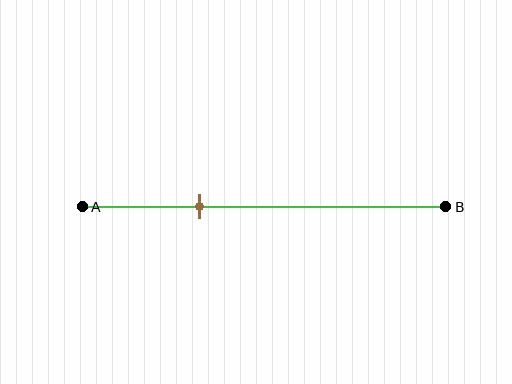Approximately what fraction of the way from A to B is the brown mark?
The brown mark is approximately 30% of the way from A to B.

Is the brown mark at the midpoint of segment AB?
No, the mark is at about 30% from A, not at the 50% midpoint.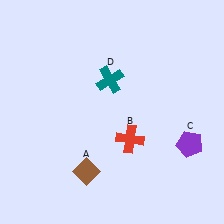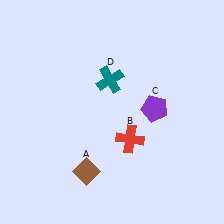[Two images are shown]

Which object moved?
The purple pentagon (C) moved up.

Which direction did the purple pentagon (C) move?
The purple pentagon (C) moved up.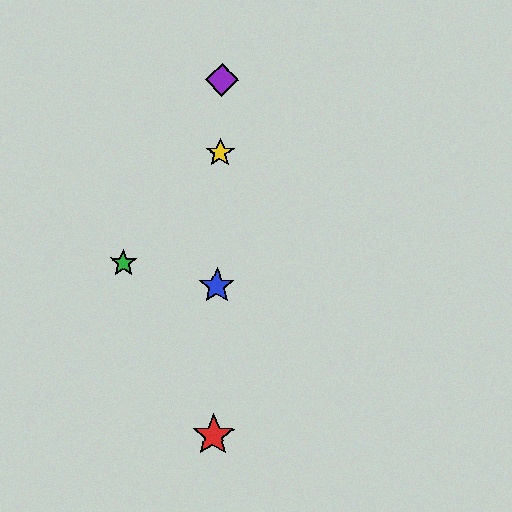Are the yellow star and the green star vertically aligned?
No, the yellow star is at x≈220 and the green star is at x≈123.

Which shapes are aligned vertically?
The red star, the blue star, the yellow star, the purple diamond are aligned vertically.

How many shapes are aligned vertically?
4 shapes (the red star, the blue star, the yellow star, the purple diamond) are aligned vertically.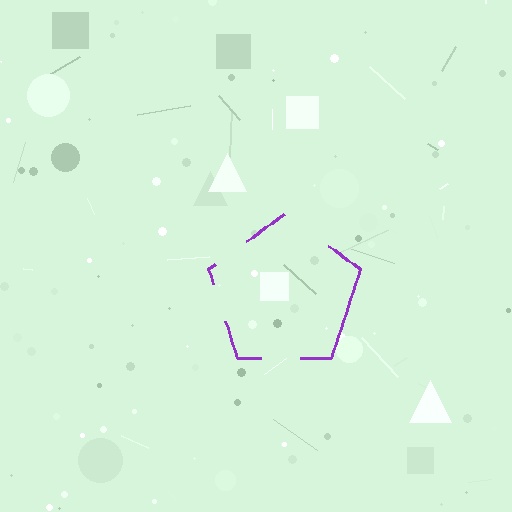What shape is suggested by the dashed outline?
The dashed outline suggests a pentagon.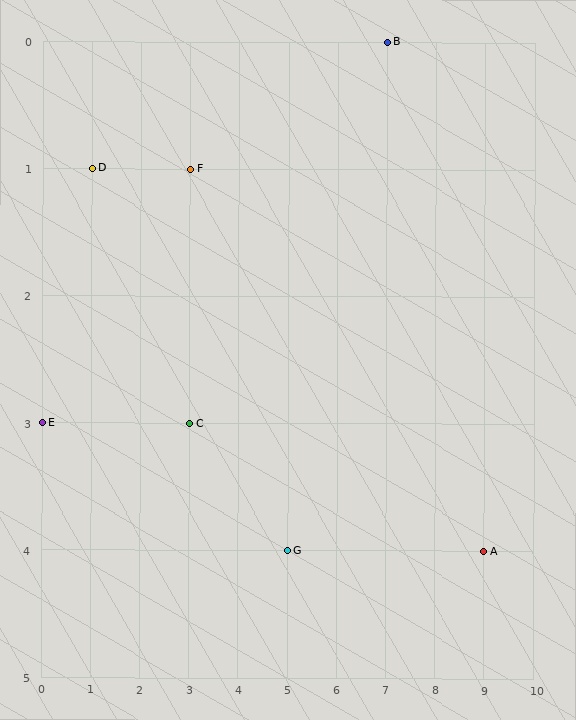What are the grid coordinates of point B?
Point B is at grid coordinates (7, 0).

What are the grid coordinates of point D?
Point D is at grid coordinates (1, 1).